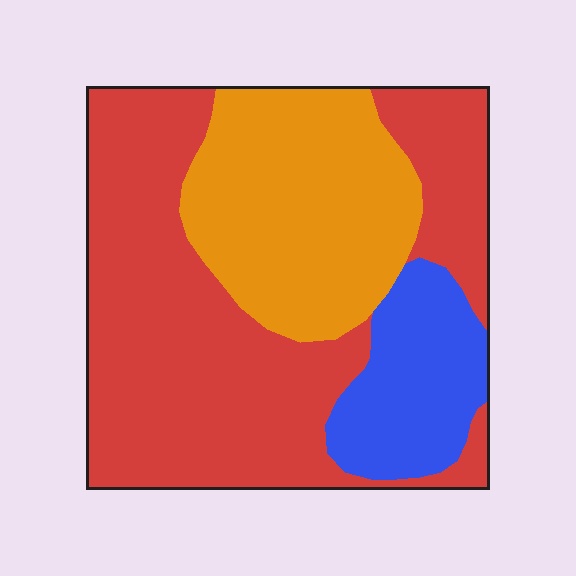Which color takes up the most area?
Red, at roughly 55%.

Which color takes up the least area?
Blue, at roughly 15%.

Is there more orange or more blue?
Orange.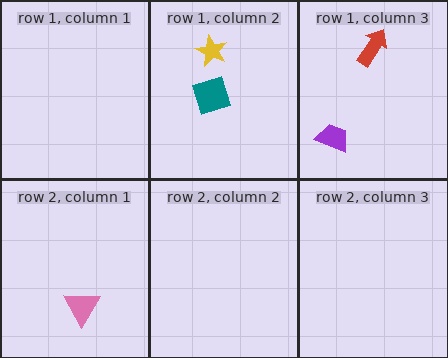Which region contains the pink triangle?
The row 2, column 1 region.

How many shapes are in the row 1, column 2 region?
2.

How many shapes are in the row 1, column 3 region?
2.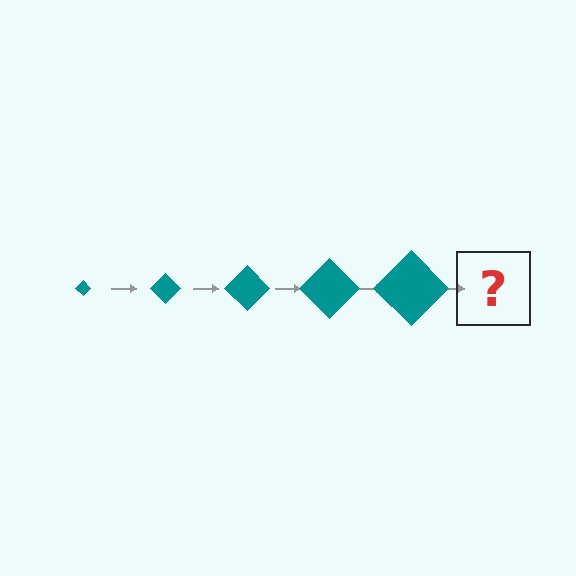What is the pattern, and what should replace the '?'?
The pattern is that the diamond gets progressively larger each step. The '?' should be a teal diamond, larger than the previous one.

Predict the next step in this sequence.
The next step is a teal diamond, larger than the previous one.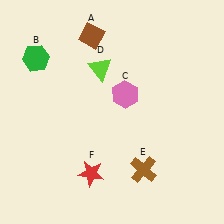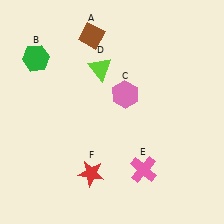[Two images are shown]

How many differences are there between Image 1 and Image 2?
There is 1 difference between the two images.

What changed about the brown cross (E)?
In Image 1, E is brown. In Image 2, it changed to pink.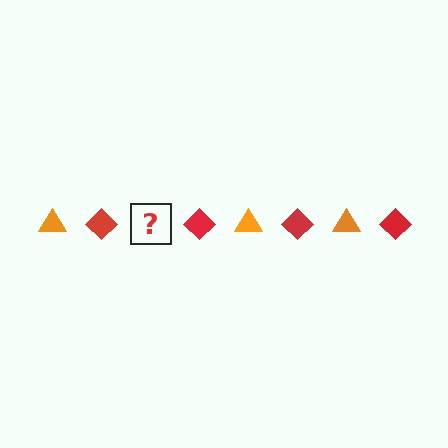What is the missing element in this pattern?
The missing element is an orange triangle.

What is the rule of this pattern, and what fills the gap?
The rule is that the pattern alternates between orange triangle and red diamond. The gap should be filled with an orange triangle.